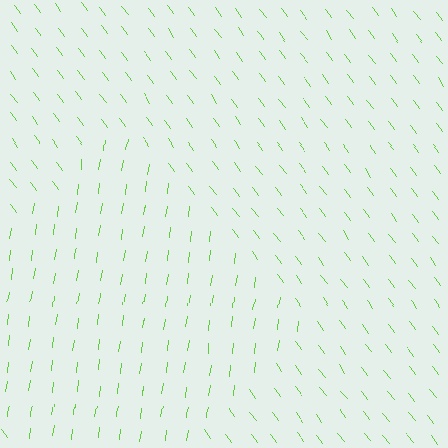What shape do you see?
I see a diamond.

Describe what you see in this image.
The image is filled with small lime line segments. A diamond region in the image has lines oriented differently from the surrounding lines, creating a visible texture boundary.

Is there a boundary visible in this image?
Yes, there is a texture boundary formed by a change in line orientation.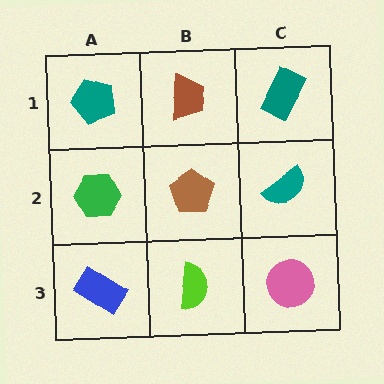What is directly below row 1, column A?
A green hexagon.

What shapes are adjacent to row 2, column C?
A teal rectangle (row 1, column C), a pink circle (row 3, column C), a brown pentagon (row 2, column B).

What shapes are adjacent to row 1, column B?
A brown pentagon (row 2, column B), a teal pentagon (row 1, column A), a teal rectangle (row 1, column C).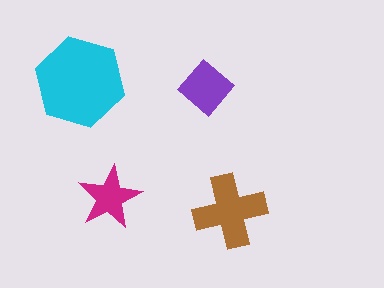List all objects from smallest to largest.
The magenta star, the purple diamond, the brown cross, the cyan hexagon.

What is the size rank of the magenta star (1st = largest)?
4th.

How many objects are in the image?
There are 4 objects in the image.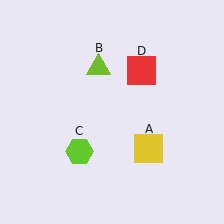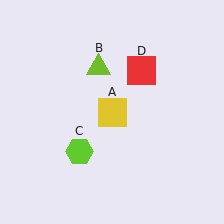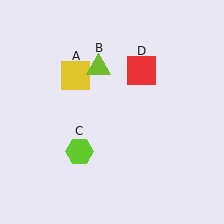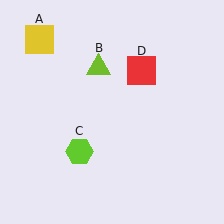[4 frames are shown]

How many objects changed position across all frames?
1 object changed position: yellow square (object A).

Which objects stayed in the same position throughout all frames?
Lime triangle (object B) and lime hexagon (object C) and red square (object D) remained stationary.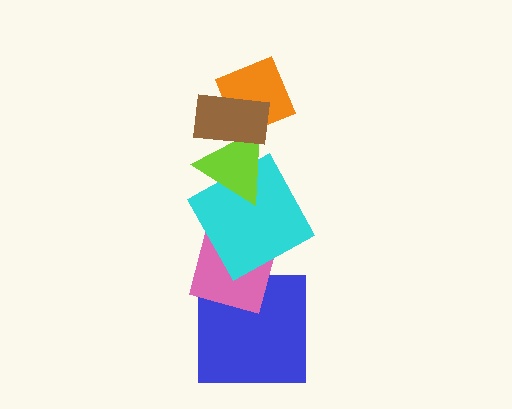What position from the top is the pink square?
The pink square is 5th from the top.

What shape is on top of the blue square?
The pink square is on top of the blue square.